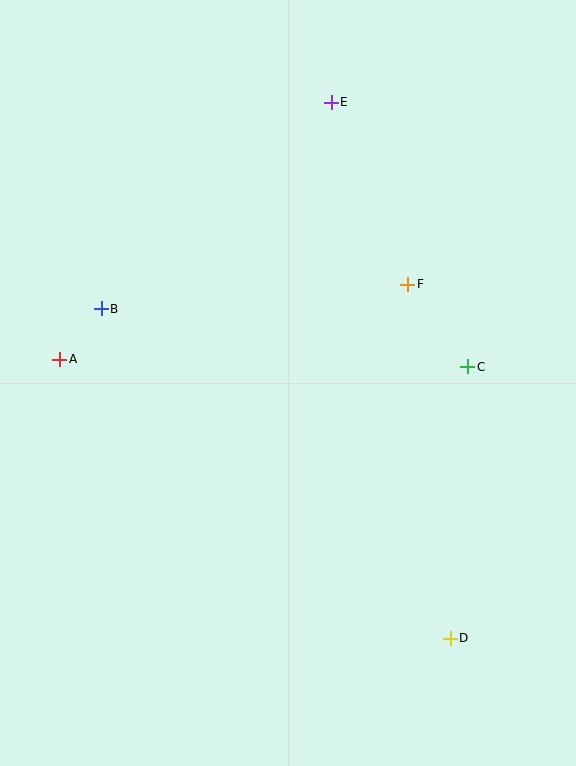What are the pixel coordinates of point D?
Point D is at (450, 638).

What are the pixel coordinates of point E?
Point E is at (331, 102).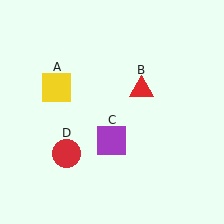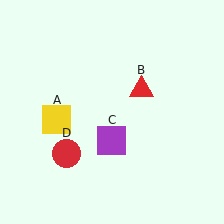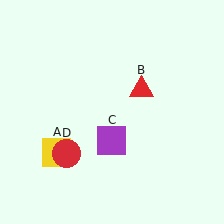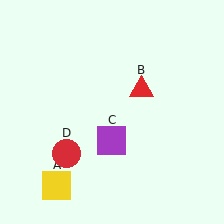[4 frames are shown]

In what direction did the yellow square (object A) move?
The yellow square (object A) moved down.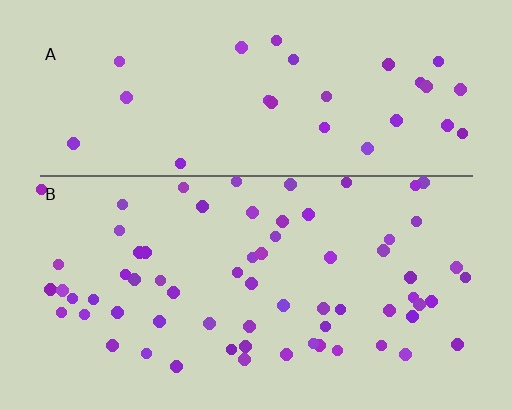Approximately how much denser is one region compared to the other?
Approximately 2.2× — region B over region A.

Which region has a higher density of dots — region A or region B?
B (the bottom).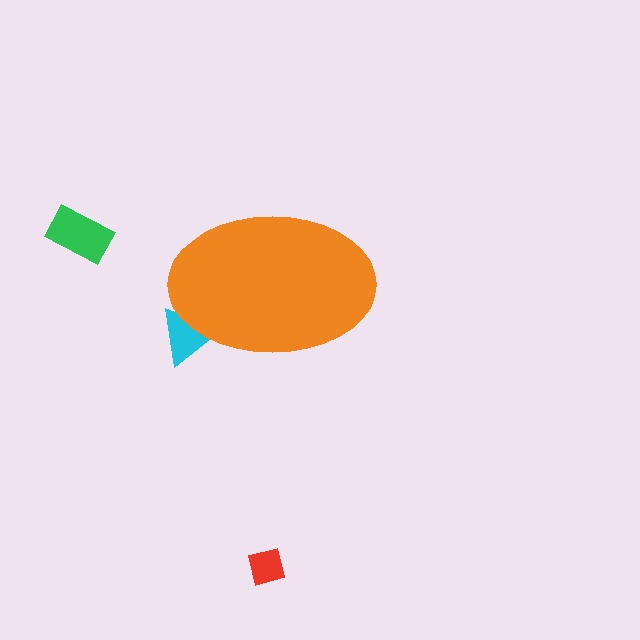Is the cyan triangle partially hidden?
Yes, the cyan triangle is partially hidden behind the orange ellipse.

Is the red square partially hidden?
No, the red square is fully visible.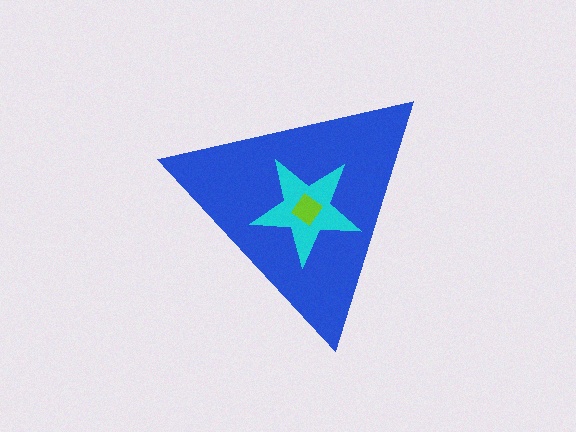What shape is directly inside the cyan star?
The lime diamond.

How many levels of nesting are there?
3.